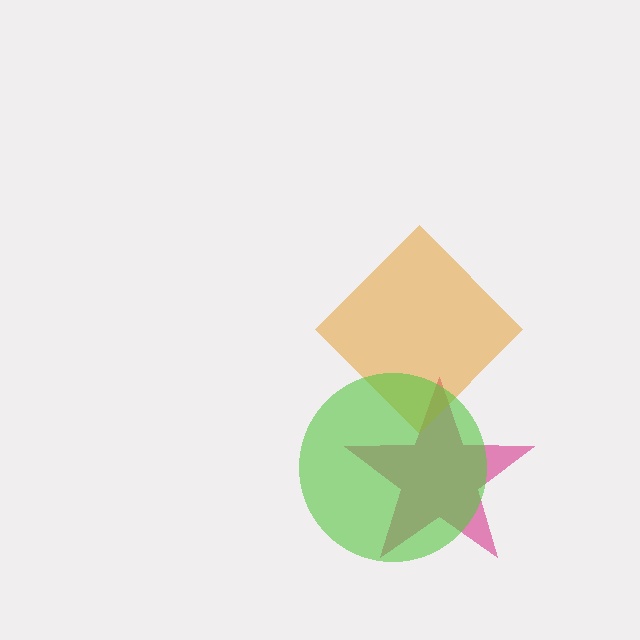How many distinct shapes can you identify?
There are 3 distinct shapes: a magenta star, an orange diamond, a lime circle.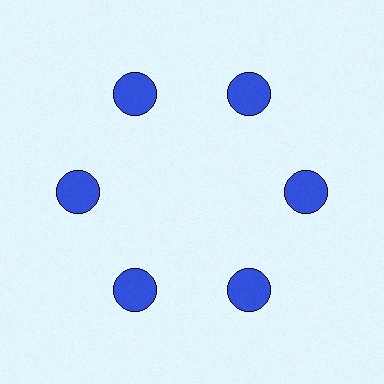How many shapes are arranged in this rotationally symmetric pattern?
There are 6 shapes, arranged in 6 groups of 1.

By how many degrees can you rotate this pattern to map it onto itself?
The pattern maps onto itself every 60 degrees of rotation.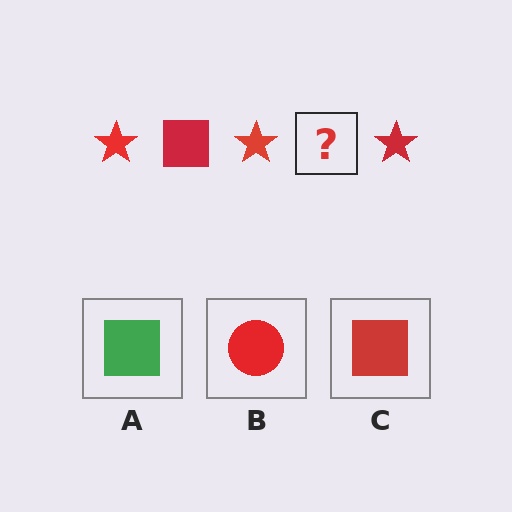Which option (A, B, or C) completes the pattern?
C.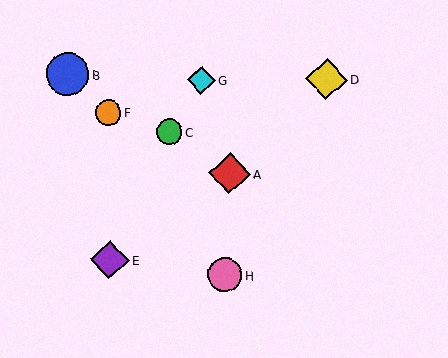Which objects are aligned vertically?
Objects A, H are aligned vertically.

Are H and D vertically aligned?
No, H is at x≈225 and D is at x≈327.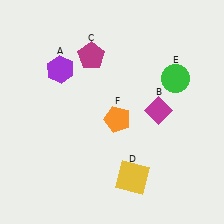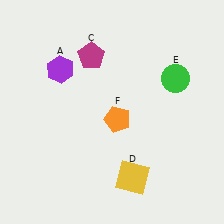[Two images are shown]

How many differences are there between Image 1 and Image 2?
There is 1 difference between the two images.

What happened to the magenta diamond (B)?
The magenta diamond (B) was removed in Image 2. It was in the top-right area of Image 1.